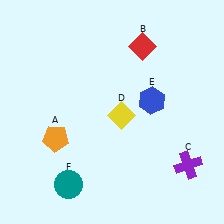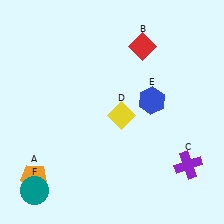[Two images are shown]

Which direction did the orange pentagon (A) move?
The orange pentagon (A) moved down.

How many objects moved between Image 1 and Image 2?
2 objects moved between the two images.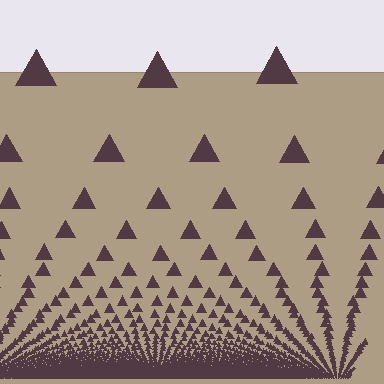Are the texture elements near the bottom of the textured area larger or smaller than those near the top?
Smaller. The gradient is inverted — elements near the bottom are smaller and denser.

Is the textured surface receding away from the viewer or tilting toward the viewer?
The surface appears to tilt toward the viewer. Texture elements get larger and sparser toward the top.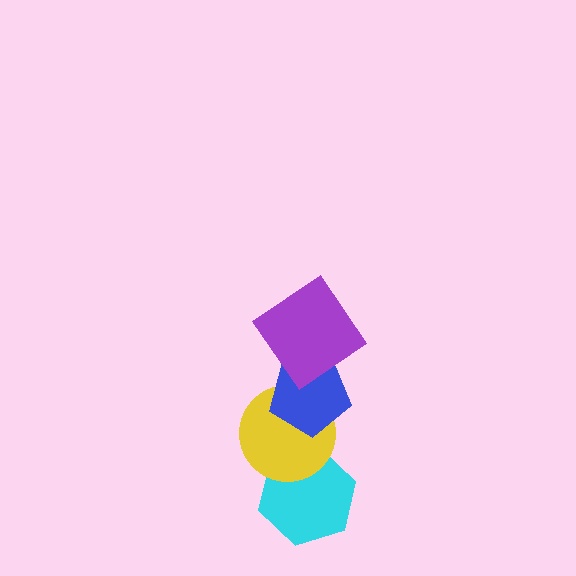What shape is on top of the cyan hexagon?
The yellow circle is on top of the cyan hexagon.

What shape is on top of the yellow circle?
The blue pentagon is on top of the yellow circle.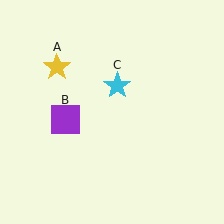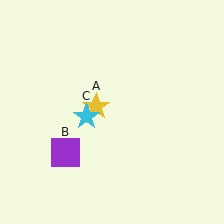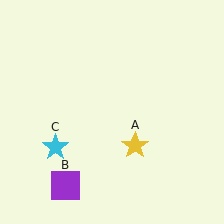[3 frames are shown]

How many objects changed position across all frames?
3 objects changed position: yellow star (object A), purple square (object B), cyan star (object C).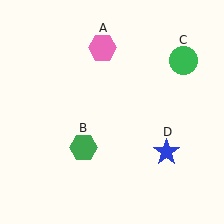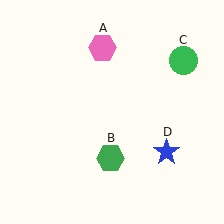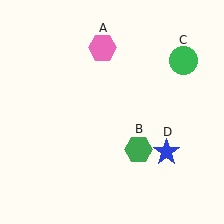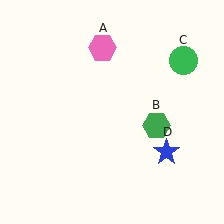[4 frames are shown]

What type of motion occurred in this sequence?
The green hexagon (object B) rotated counterclockwise around the center of the scene.